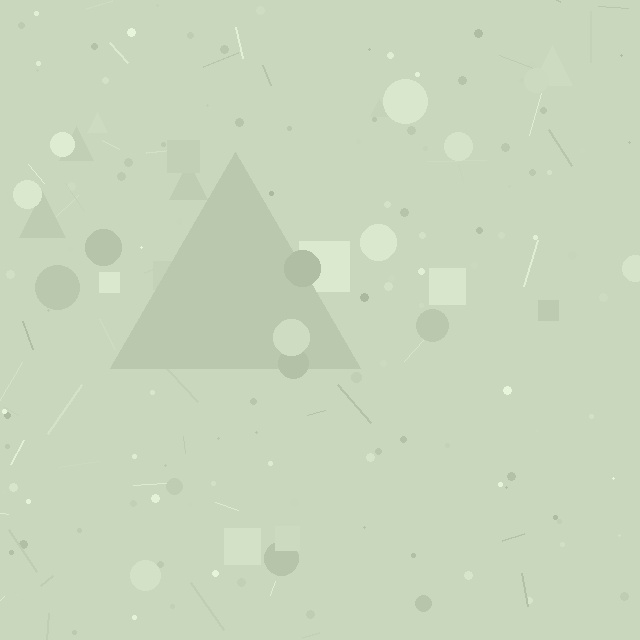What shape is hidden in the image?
A triangle is hidden in the image.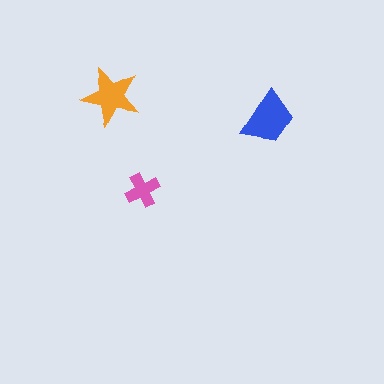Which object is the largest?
The blue trapezoid.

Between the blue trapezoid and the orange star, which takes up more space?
The blue trapezoid.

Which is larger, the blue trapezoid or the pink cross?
The blue trapezoid.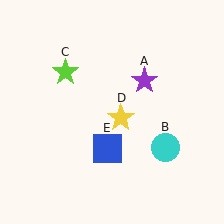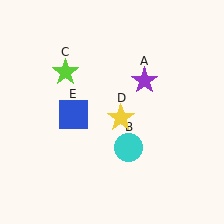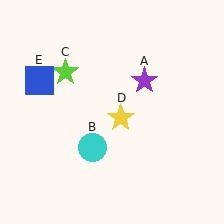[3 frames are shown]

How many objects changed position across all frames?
2 objects changed position: cyan circle (object B), blue square (object E).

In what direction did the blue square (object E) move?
The blue square (object E) moved up and to the left.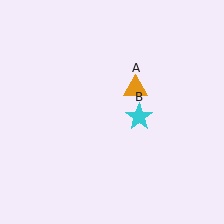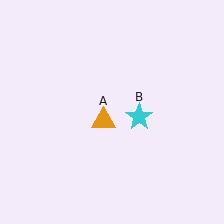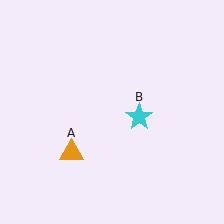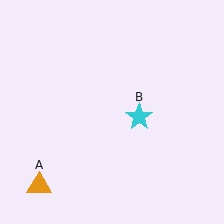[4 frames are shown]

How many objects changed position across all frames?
1 object changed position: orange triangle (object A).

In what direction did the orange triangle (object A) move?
The orange triangle (object A) moved down and to the left.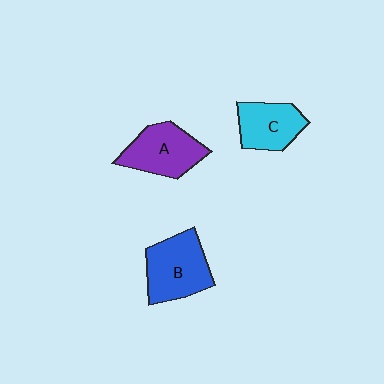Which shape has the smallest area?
Shape C (cyan).